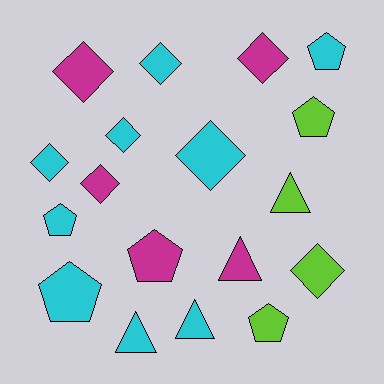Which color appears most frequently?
Cyan, with 9 objects.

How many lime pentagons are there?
There are 2 lime pentagons.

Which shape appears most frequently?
Diamond, with 8 objects.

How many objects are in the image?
There are 18 objects.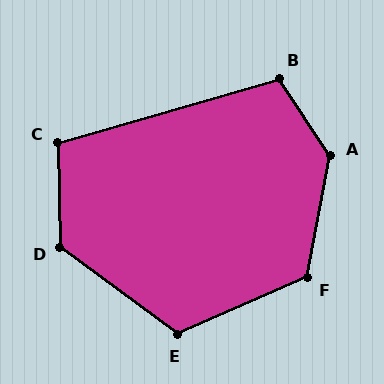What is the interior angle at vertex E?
Approximately 120 degrees (obtuse).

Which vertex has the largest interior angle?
A, at approximately 135 degrees.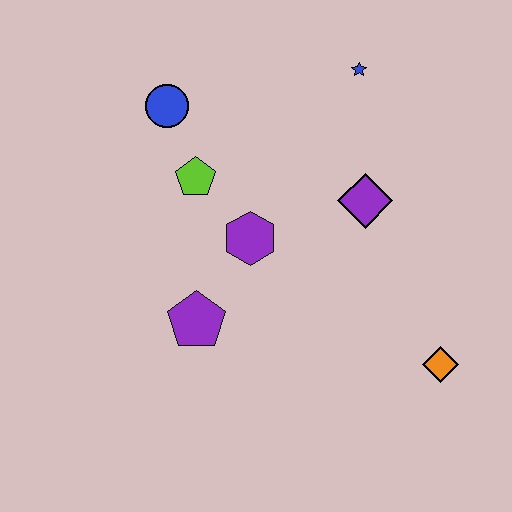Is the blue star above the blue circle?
Yes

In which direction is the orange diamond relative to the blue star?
The orange diamond is below the blue star.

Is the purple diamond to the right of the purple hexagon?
Yes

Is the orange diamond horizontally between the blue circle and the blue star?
No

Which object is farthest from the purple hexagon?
The orange diamond is farthest from the purple hexagon.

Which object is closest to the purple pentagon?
The purple hexagon is closest to the purple pentagon.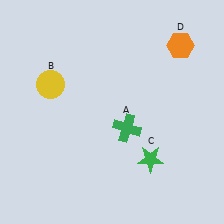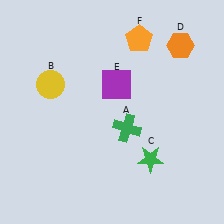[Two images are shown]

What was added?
A purple square (E), an orange pentagon (F) were added in Image 2.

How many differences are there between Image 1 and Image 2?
There are 2 differences between the two images.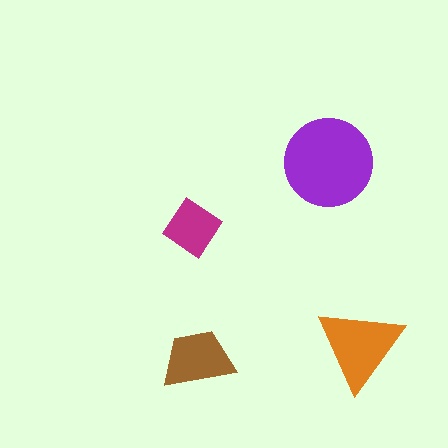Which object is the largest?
The purple circle.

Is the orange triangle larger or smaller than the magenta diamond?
Larger.